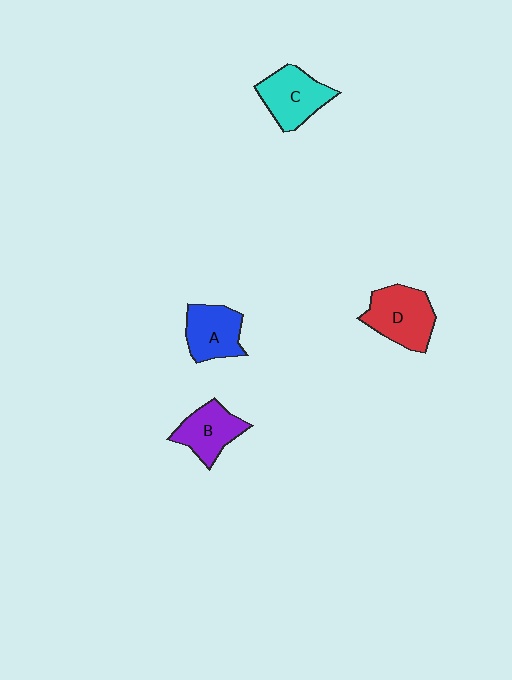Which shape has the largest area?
Shape D (red).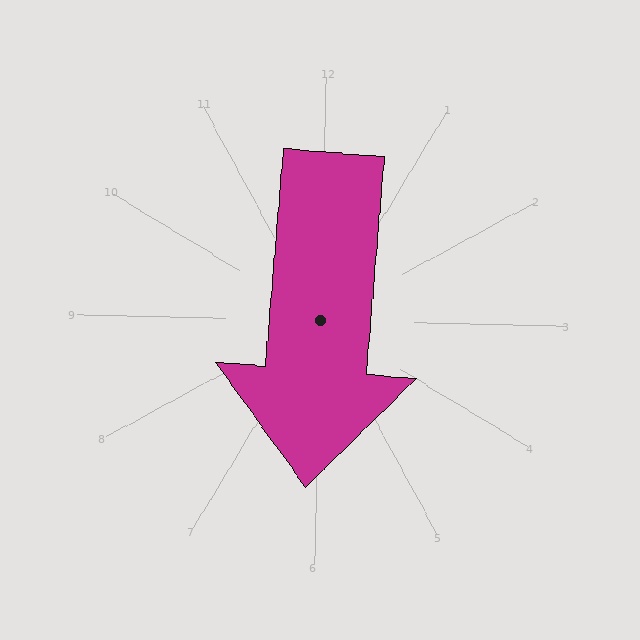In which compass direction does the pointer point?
South.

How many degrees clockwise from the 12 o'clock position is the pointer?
Approximately 183 degrees.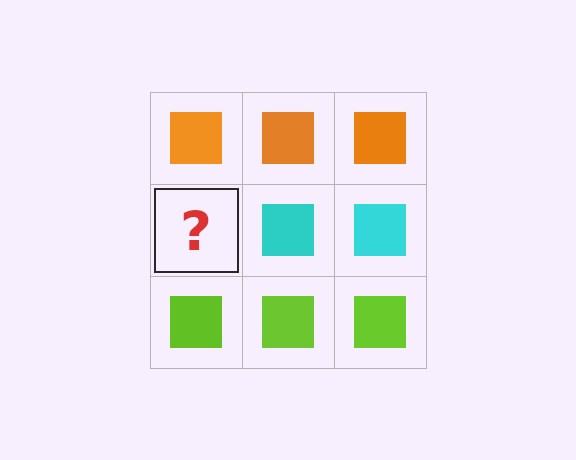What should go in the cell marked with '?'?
The missing cell should contain a cyan square.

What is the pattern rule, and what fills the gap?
The rule is that each row has a consistent color. The gap should be filled with a cyan square.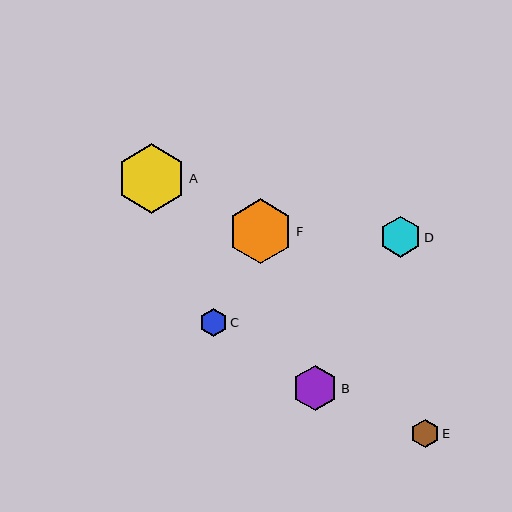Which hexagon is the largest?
Hexagon A is the largest with a size of approximately 70 pixels.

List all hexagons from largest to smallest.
From largest to smallest: A, F, B, D, E, C.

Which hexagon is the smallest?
Hexagon C is the smallest with a size of approximately 28 pixels.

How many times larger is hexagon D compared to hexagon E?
Hexagon D is approximately 1.4 times the size of hexagon E.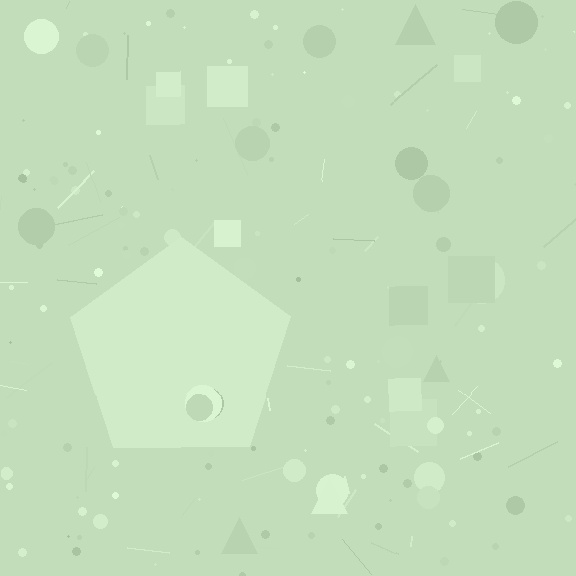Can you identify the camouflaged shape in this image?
The camouflaged shape is a pentagon.